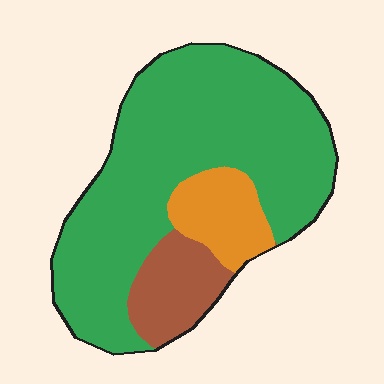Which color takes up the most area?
Green, at roughly 75%.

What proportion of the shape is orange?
Orange covers 13% of the shape.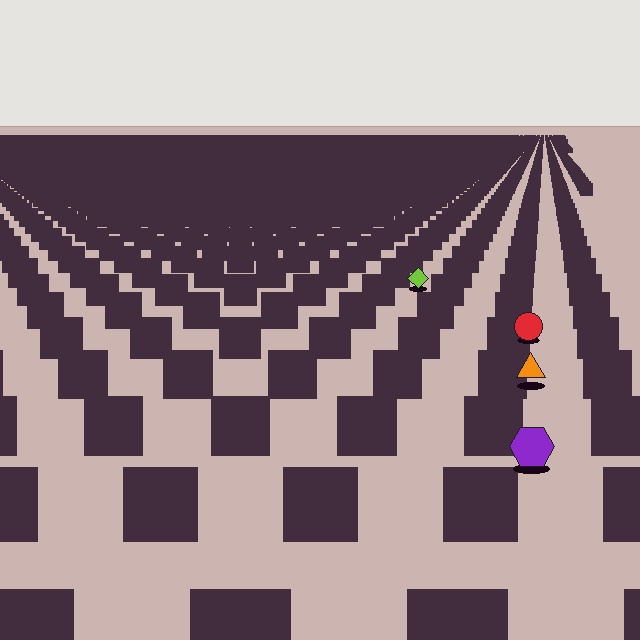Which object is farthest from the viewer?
The lime diamond is farthest from the viewer. It appears smaller and the ground texture around it is denser.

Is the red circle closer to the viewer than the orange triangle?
No. The orange triangle is closer — you can tell from the texture gradient: the ground texture is coarser near it.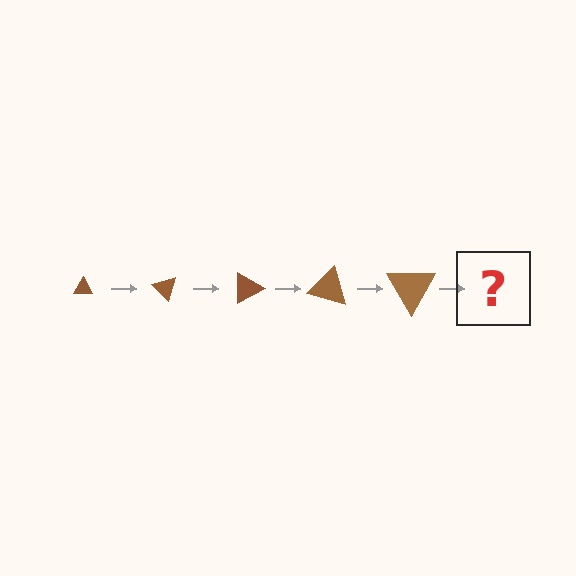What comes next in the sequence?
The next element should be a triangle, larger than the previous one and rotated 225 degrees from the start.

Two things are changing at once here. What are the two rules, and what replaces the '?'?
The two rules are that the triangle grows larger each step and it rotates 45 degrees each step. The '?' should be a triangle, larger than the previous one and rotated 225 degrees from the start.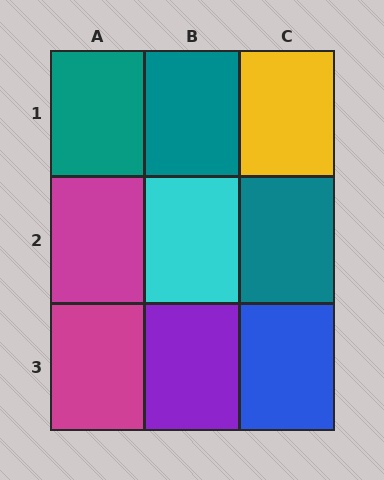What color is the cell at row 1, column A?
Teal.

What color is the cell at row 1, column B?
Teal.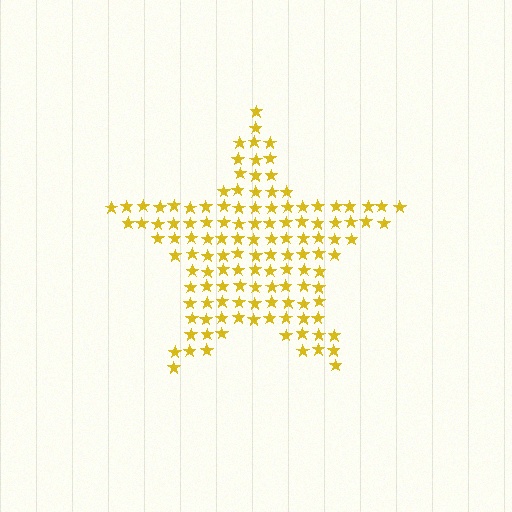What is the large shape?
The large shape is a star.